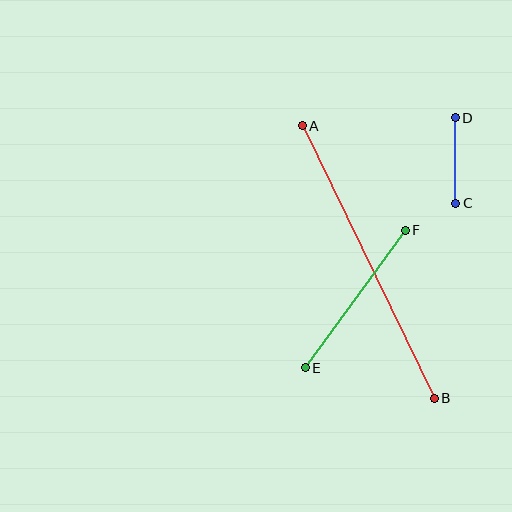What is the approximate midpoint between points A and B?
The midpoint is at approximately (368, 262) pixels.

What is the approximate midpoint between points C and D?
The midpoint is at approximately (456, 160) pixels.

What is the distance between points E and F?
The distance is approximately 170 pixels.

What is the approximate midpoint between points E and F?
The midpoint is at approximately (355, 299) pixels.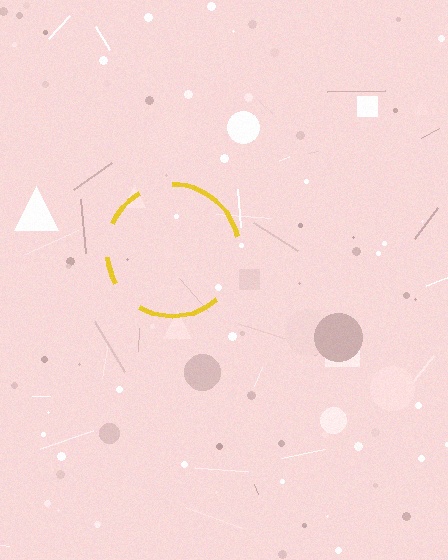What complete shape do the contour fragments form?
The contour fragments form a circle.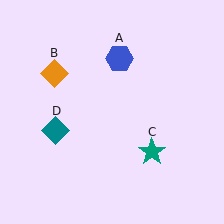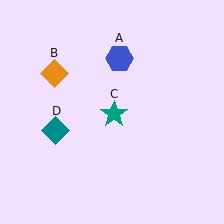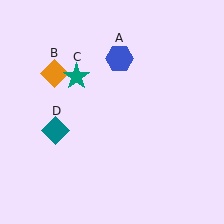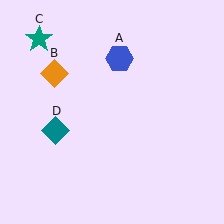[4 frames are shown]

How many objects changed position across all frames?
1 object changed position: teal star (object C).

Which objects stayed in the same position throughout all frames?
Blue hexagon (object A) and orange diamond (object B) and teal diamond (object D) remained stationary.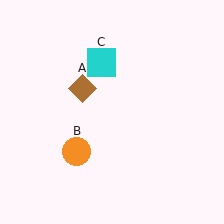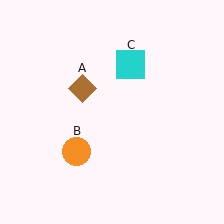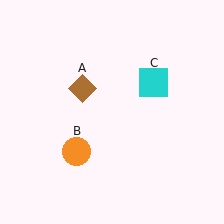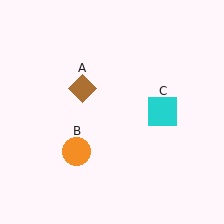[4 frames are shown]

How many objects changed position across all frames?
1 object changed position: cyan square (object C).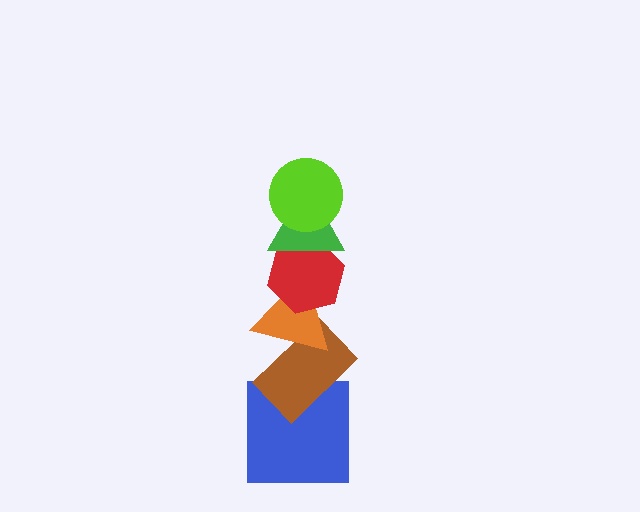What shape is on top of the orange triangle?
The red hexagon is on top of the orange triangle.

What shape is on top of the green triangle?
The lime circle is on top of the green triangle.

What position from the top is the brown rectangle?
The brown rectangle is 5th from the top.